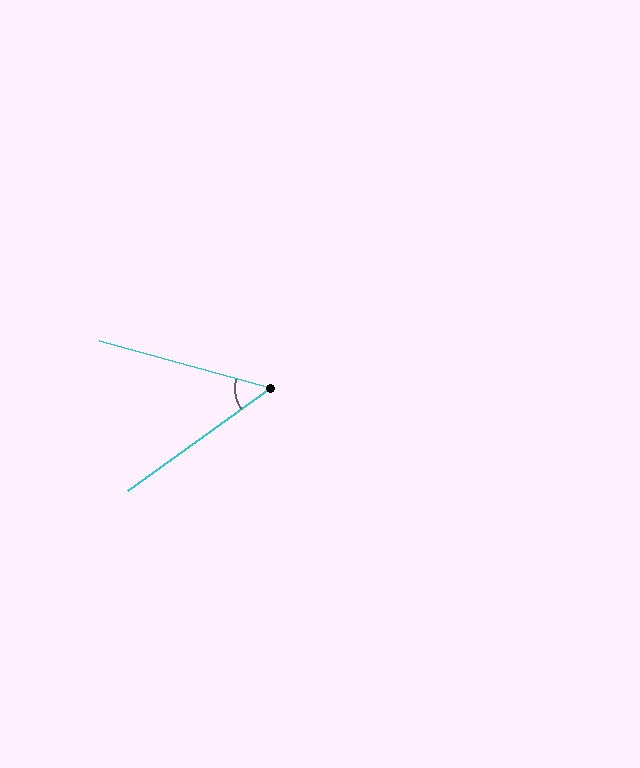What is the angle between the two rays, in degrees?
Approximately 51 degrees.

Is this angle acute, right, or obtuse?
It is acute.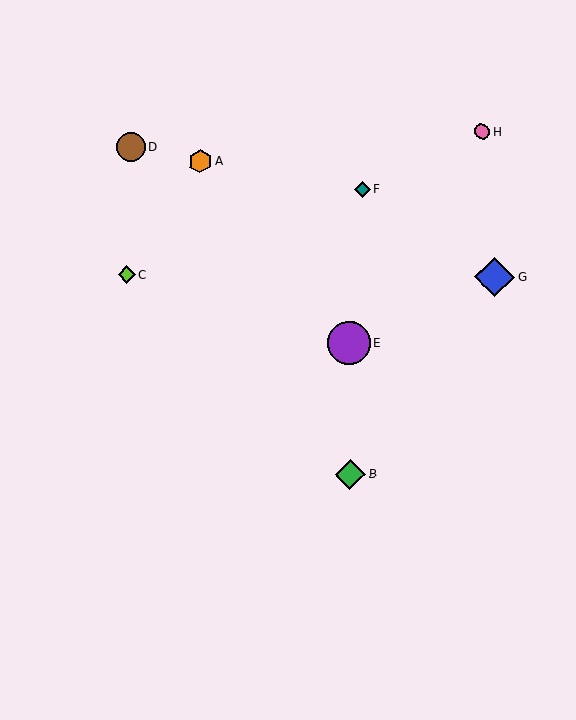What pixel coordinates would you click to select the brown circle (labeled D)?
Click at (131, 147) to select the brown circle D.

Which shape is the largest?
The purple circle (labeled E) is the largest.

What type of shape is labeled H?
Shape H is a pink circle.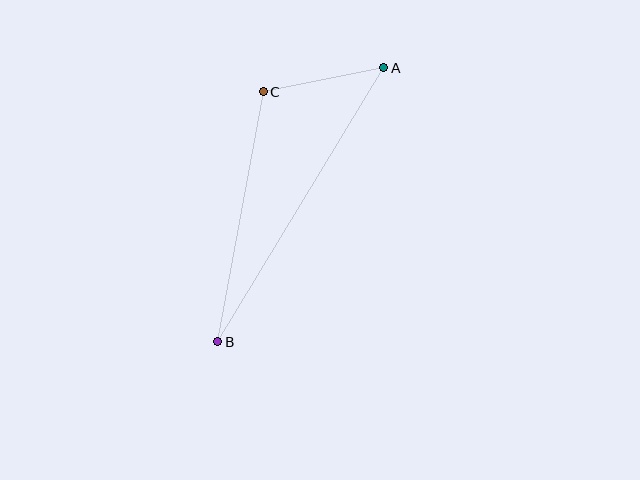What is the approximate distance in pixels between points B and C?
The distance between B and C is approximately 254 pixels.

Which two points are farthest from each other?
Points A and B are farthest from each other.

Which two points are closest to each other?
Points A and C are closest to each other.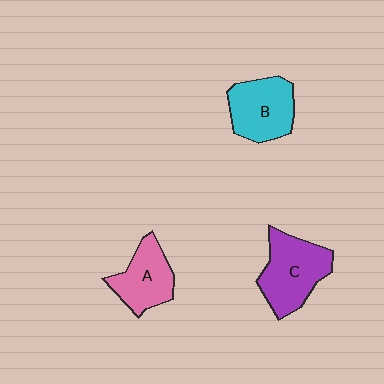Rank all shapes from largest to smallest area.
From largest to smallest: C (purple), B (cyan), A (pink).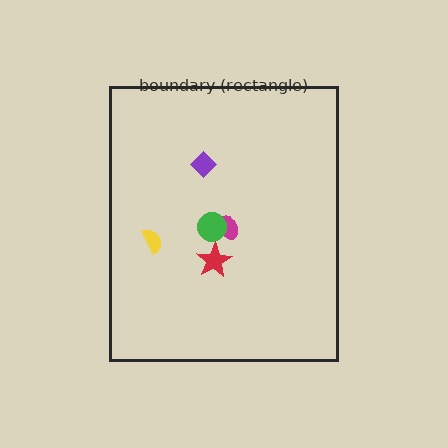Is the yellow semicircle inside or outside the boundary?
Inside.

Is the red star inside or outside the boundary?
Inside.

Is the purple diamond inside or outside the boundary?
Inside.